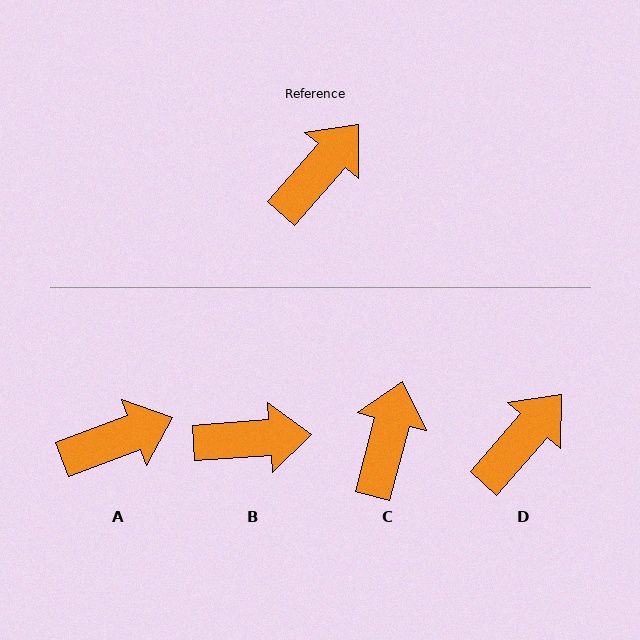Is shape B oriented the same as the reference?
No, it is off by about 45 degrees.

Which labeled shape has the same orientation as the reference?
D.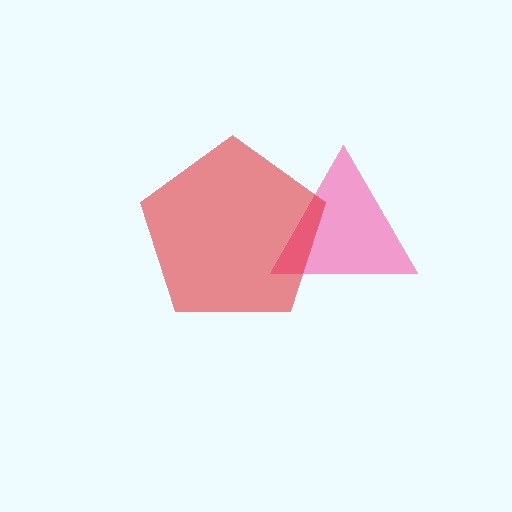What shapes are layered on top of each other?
The layered shapes are: a pink triangle, a red pentagon.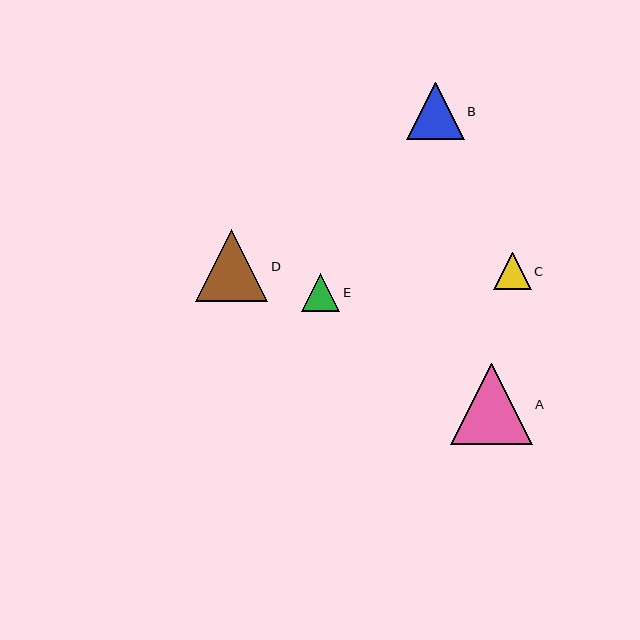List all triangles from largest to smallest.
From largest to smallest: A, D, B, E, C.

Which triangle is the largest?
Triangle A is the largest with a size of approximately 82 pixels.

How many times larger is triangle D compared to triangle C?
Triangle D is approximately 1.9 times the size of triangle C.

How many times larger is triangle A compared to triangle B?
Triangle A is approximately 1.4 times the size of triangle B.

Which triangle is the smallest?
Triangle C is the smallest with a size of approximately 37 pixels.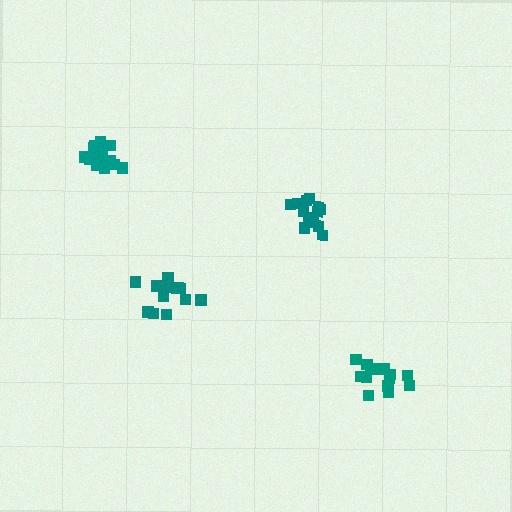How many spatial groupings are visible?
There are 4 spatial groupings.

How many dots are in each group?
Group 1: 14 dots, Group 2: 13 dots, Group 3: 13 dots, Group 4: 18 dots (58 total).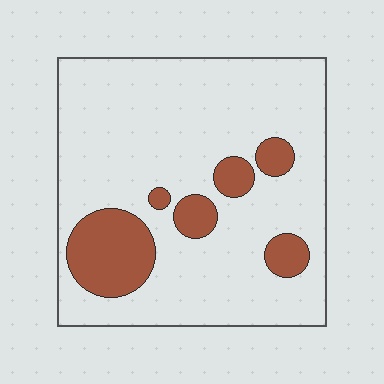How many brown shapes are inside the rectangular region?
6.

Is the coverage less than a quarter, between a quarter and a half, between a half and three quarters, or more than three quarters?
Less than a quarter.